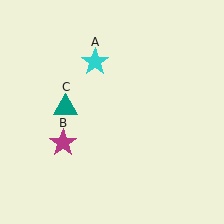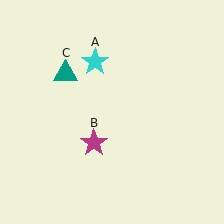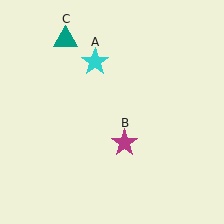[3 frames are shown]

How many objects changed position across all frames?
2 objects changed position: magenta star (object B), teal triangle (object C).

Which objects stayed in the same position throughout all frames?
Cyan star (object A) remained stationary.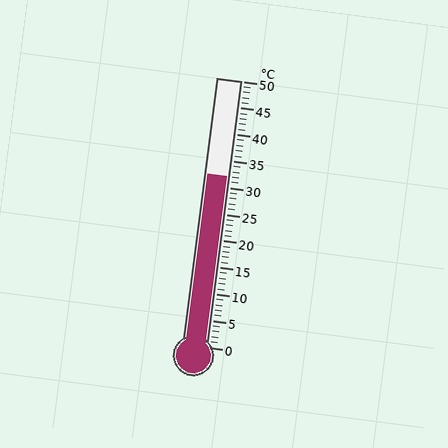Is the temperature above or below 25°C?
The temperature is above 25°C.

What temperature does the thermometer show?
The thermometer shows approximately 32°C.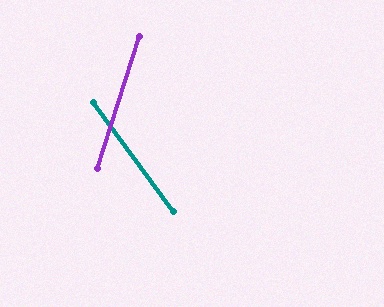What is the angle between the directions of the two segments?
Approximately 54 degrees.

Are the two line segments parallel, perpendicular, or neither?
Neither parallel nor perpendicular — they differ by about 54°.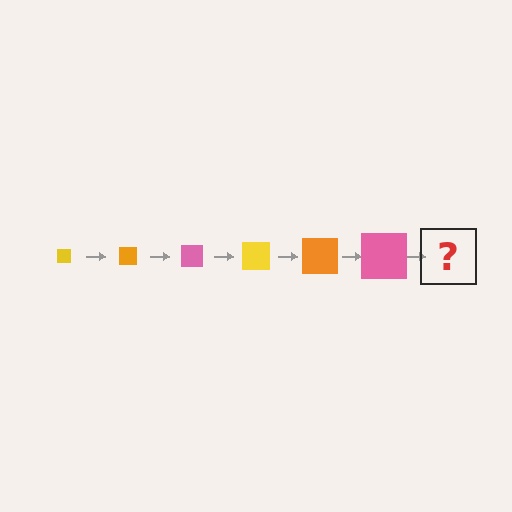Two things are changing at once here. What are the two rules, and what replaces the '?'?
The two rules are that the square grows larger each step and the color cycles through yellow, orange, and pink. The '?' should be a yellow square, larger than the previous one.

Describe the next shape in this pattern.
It should be a yellow square, larger than the previous one.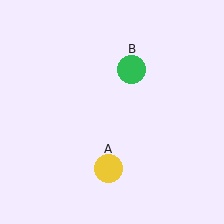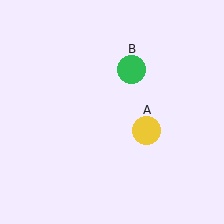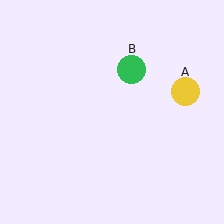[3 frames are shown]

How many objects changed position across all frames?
1 object changed position: yellow circle (object A).